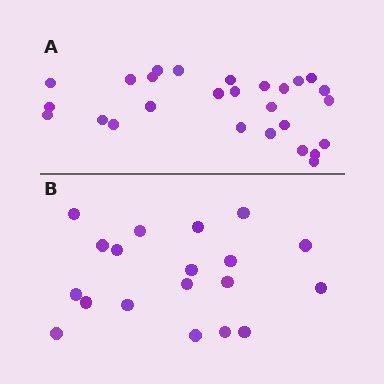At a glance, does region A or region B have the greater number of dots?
Region A (the top region) has more dots.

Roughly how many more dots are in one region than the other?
Region A has roughly 8 or so more dots than region B.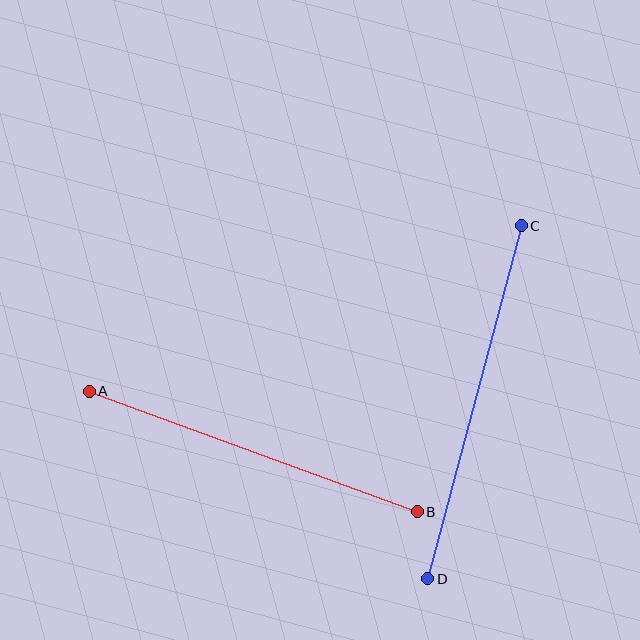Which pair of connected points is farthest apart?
Points C and D are farthest apart.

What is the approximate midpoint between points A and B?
The midpoint is at approximately (253, 452) pixels.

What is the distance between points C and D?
The distance is approximately 365 pixels.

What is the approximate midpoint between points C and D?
The midpoint is at approximately (475, 402) pixels.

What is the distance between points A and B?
The distance is approximately 349 pixels.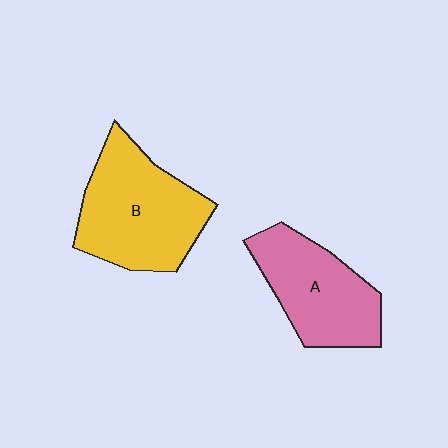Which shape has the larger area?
Shape B (yellow).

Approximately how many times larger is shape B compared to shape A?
Approximately 1.2 times.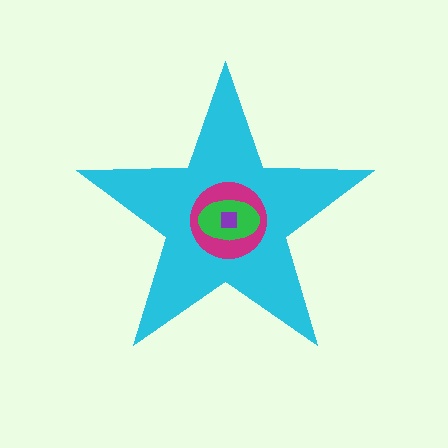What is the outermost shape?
The cyan star.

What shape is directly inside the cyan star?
The magenta circle.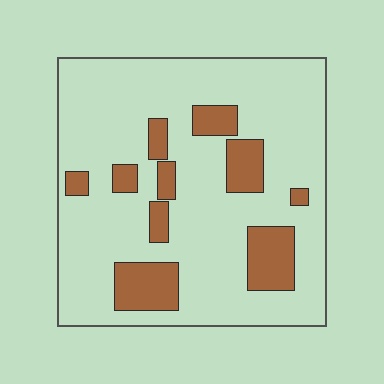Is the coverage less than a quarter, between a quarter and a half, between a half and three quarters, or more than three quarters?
Less than a quarter.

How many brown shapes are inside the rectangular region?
10.